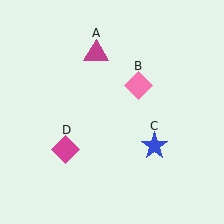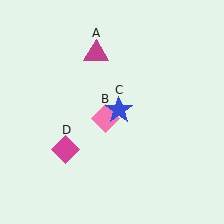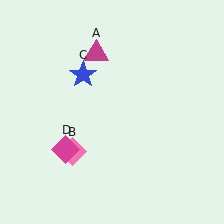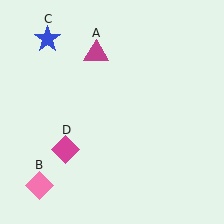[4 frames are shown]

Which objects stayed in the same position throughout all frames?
Magenta triangle (object A) and magenta diamond (object D) remained stationary.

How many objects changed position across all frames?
2 objects changed position: pink diamond (object B), blue star (object C).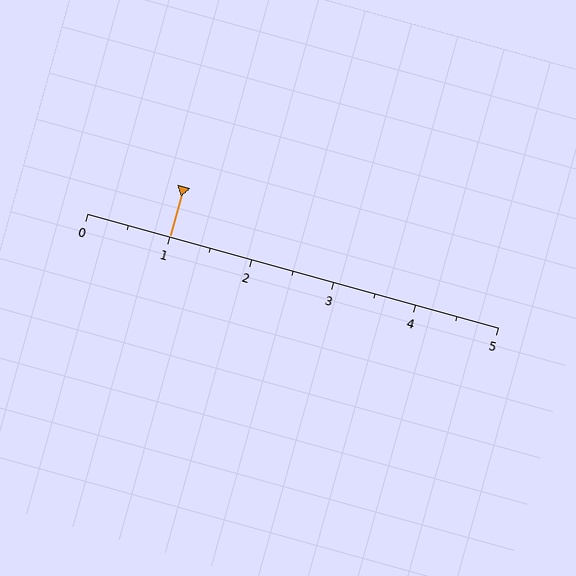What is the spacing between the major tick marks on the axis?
The major ticks are spaced 1 apart.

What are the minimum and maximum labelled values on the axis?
The axis runs from 0 to 5.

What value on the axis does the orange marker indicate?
The marker indicates approximately 1.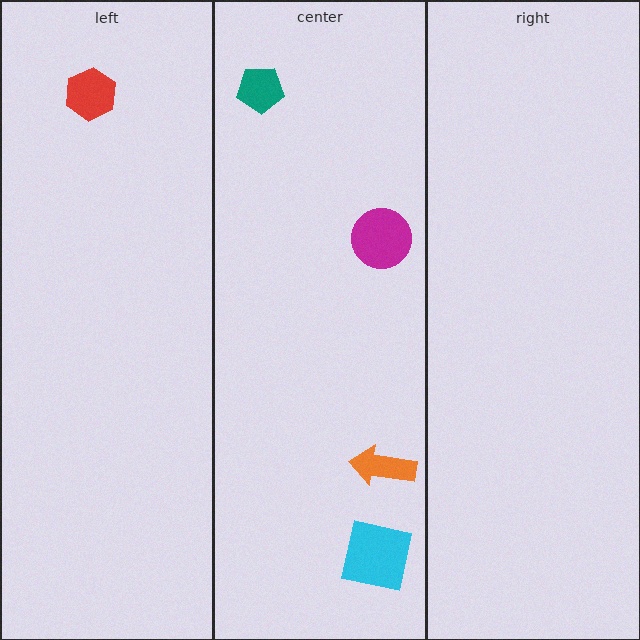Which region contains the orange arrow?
The center region.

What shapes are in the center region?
The orange arrow, the magenta circle, the teal pentagon, the cyan square.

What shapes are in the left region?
The red hexagon.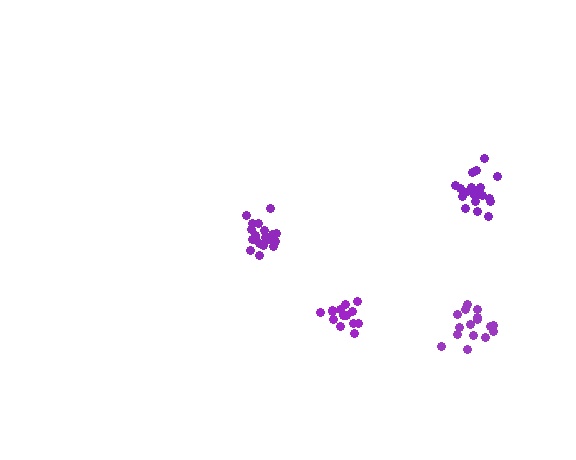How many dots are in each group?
Group 1: 14 dots, Group 2: 16 dots, Group 3: 20 dots, Group 4: 19 dots (69 total).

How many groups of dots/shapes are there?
There are 4 groups.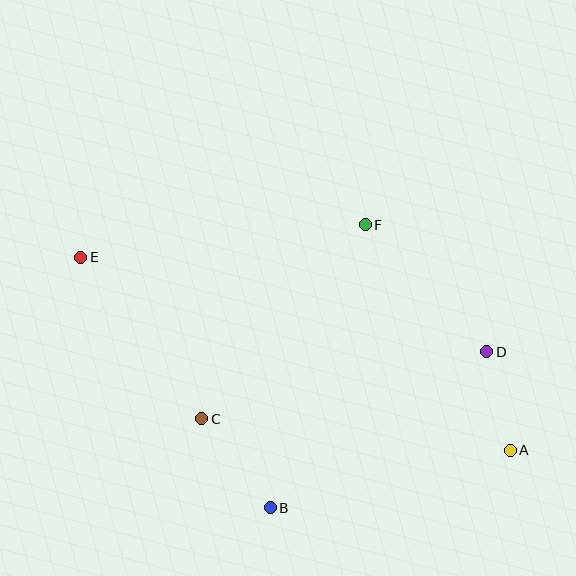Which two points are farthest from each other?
Points A and E are farthest from each other.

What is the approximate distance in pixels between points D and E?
The distance between D and E is approximately 417 pixels.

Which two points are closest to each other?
Points A and D are closest to each other.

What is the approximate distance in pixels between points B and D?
The distance between B and D is approximately 267 pixels.